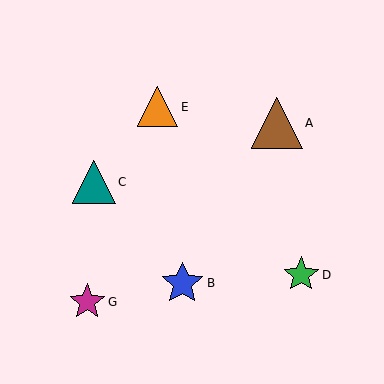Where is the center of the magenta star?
The center of the magenta star is at (87, 302).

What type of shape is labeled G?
Shape G is a magenta star.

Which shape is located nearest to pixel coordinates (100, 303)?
The magenta star (labeled G) at (87, 302) is nearest to that location.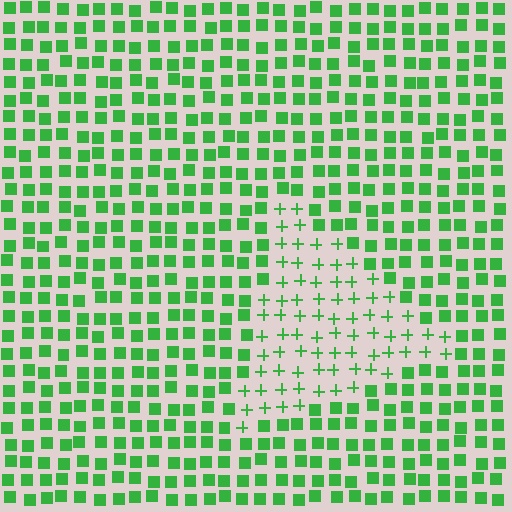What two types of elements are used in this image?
The image uses plus signs inside the triangle region and squares outside it.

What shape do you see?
I see a triangle.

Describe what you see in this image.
The image is filled with small green elements arranged in a uniform grid. A triangle-shaped region contains plus signs, while the surrounding area contains squares. The boundary is defined purely by the change in element shape.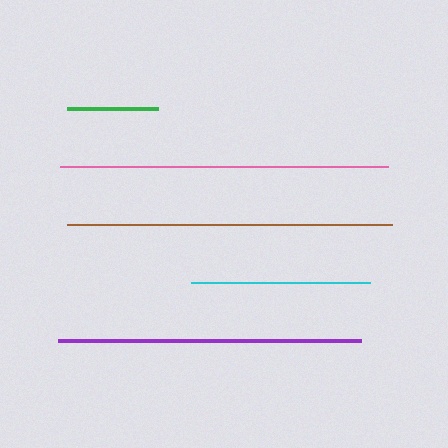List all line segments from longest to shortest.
From longest to shortest: pink, brown, purple, cyan, green.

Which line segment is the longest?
The pink line is the longest at approximately 328 pixels.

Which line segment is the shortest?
The green line is the shortest at approximately 91 pixels.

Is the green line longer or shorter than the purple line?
The purple line is longer than the green line.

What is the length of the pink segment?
The pink segment is approximately 328 pixels long.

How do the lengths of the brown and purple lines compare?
The brown and purple lines are approximately the same length.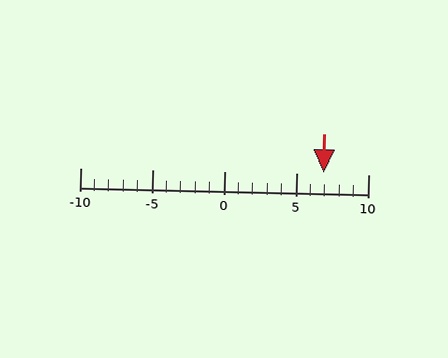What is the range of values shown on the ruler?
The ruler shows values from -10 to 10.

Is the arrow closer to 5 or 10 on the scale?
The arrow is closer to 5.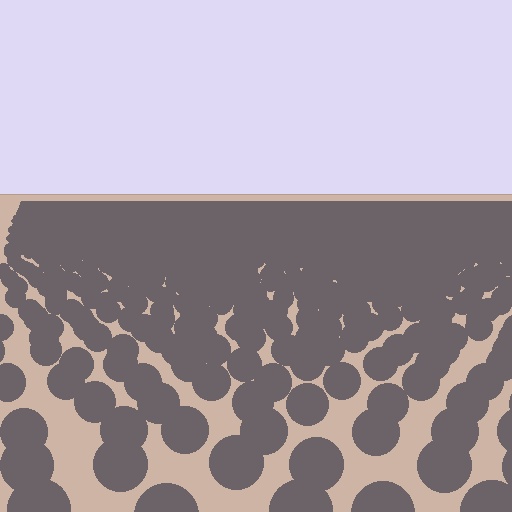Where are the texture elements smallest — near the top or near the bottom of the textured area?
Near the top.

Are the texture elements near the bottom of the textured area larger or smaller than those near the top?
Larger. Near the bottom, elements are closer to the viewer and appear at a bigger on-screen size.